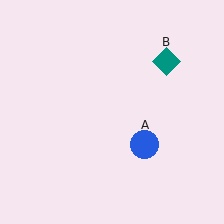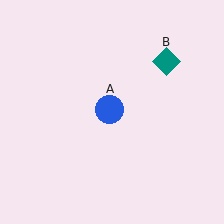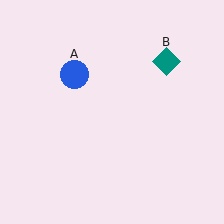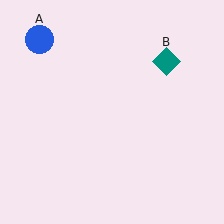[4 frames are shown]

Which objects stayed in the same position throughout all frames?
Teal diamond (object B) remained stationary.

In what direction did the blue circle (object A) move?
The blue circle (object A) moved up and to the left.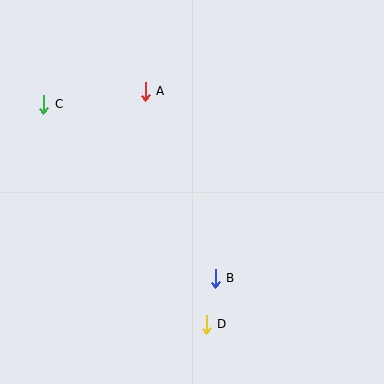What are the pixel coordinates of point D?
Point D is at (206, 324).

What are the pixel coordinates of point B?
Point B is at (215, 278).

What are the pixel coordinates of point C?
Point C is at (44, 104).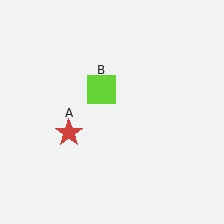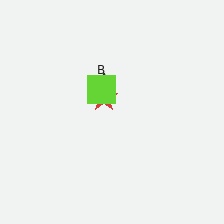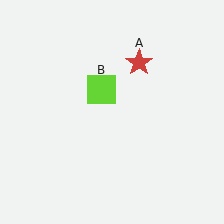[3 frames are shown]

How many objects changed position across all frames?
1 object changed position: red star (object A).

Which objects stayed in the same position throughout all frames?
Lime square (object B) remained stationary.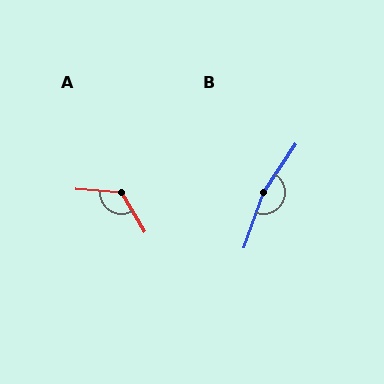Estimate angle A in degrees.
Approximately 124 degrees.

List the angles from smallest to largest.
A (124°), B (165°).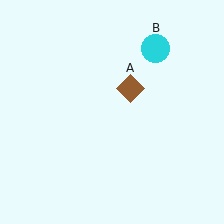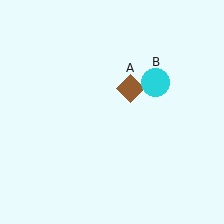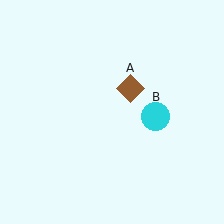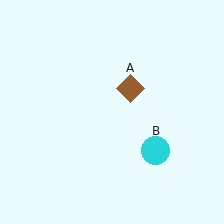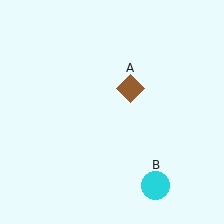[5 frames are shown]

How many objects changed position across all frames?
1 object changed position: cyan circle (object B).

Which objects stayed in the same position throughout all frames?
Brown diamond (object A) remained stationary.